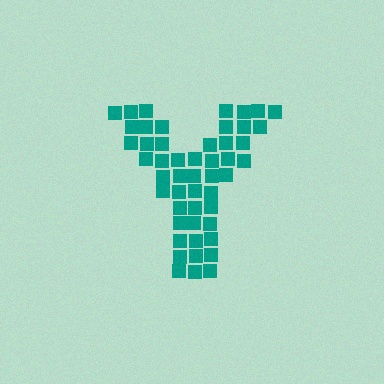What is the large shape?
The large shape is the letter Y.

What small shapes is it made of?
It is made of small squares.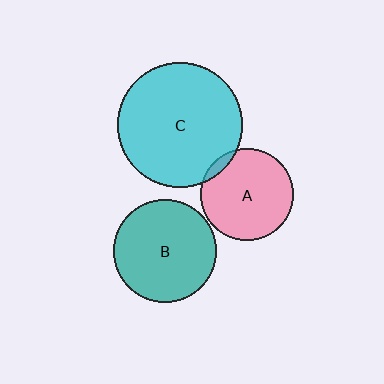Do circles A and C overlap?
Yes.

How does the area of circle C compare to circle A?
Approximately 1.8 times.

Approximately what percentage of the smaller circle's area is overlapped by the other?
Approximately 5%.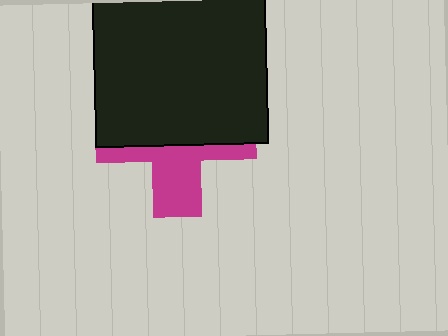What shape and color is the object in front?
The object in front is a black square.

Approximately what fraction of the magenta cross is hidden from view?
Roughly 62% of the magenta cross is hidden behind the black square.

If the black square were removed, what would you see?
You would see the complete magenta cross.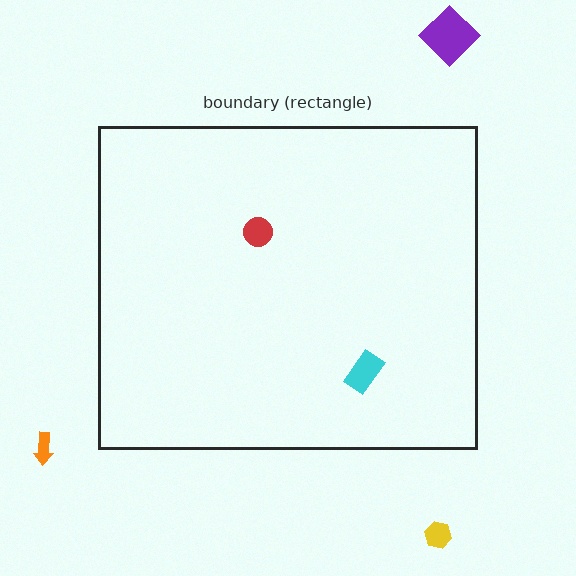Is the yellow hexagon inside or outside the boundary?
Outside.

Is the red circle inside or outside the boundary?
Inside.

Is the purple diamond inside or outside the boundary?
Outside.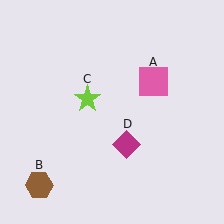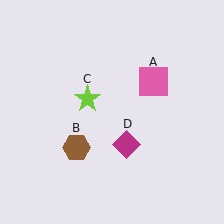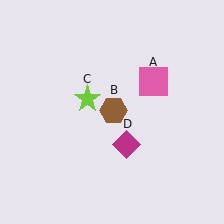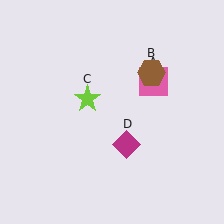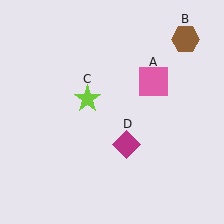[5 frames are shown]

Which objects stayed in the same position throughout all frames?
Pink square (object A) and lime star (object C) and magenta diamond (object D) remained stationary.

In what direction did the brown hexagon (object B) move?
The brown hexagon (object B) moved up and to the right.